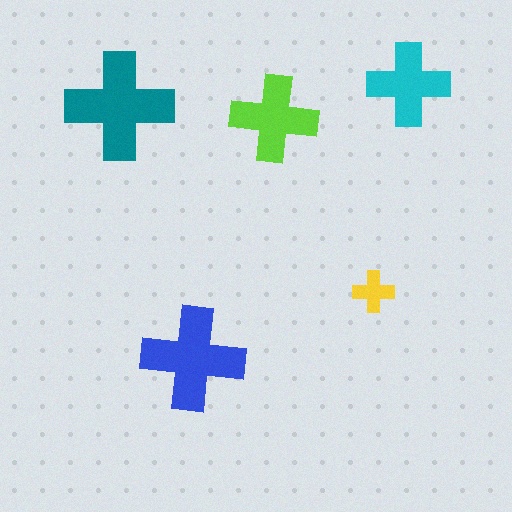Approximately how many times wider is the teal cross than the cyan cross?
About 1.5 times wider.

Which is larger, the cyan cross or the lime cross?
The lime one.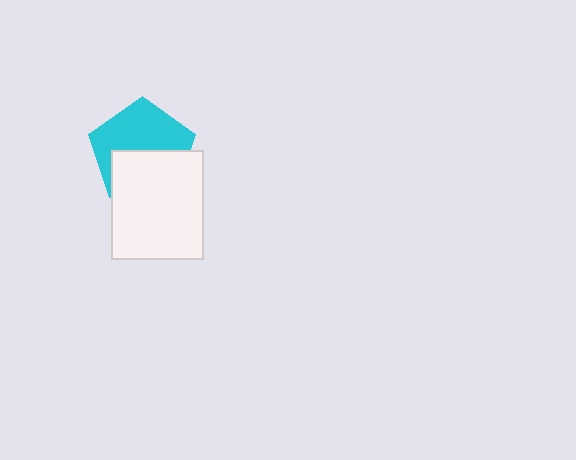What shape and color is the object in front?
The object in front is a white rectangle.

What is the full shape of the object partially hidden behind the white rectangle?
The partially hidden object is a cyan pentagon.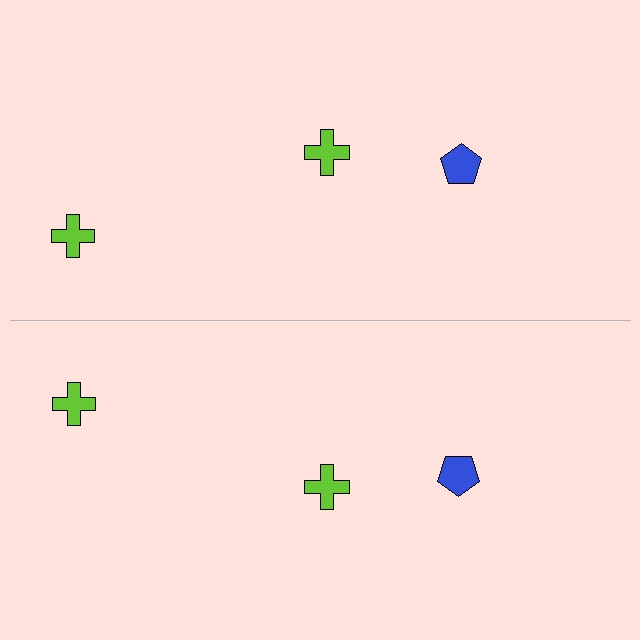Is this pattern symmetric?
Yes, this pattern has bilateral (reflection) symmetry.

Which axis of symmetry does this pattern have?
The pattern has a horizontal axis of symmetry running through the center of the image.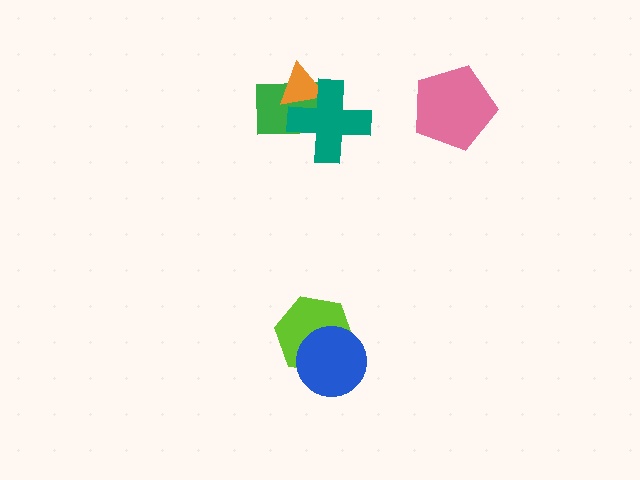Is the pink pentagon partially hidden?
No, no other shape covers it.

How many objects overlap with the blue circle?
1 object overlaps with the blue circle.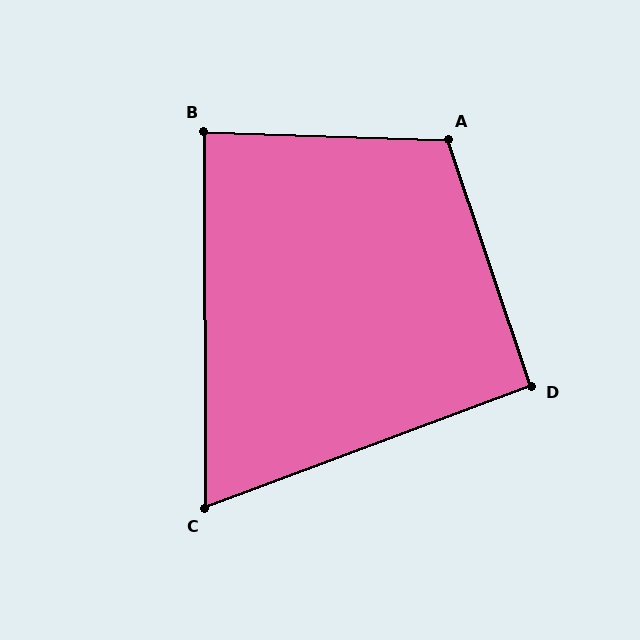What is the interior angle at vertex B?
Approximately 88 degrees (approximately right).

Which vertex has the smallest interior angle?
C, at approximately 70 degrees.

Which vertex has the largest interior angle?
A, at approximately 110 degrees.